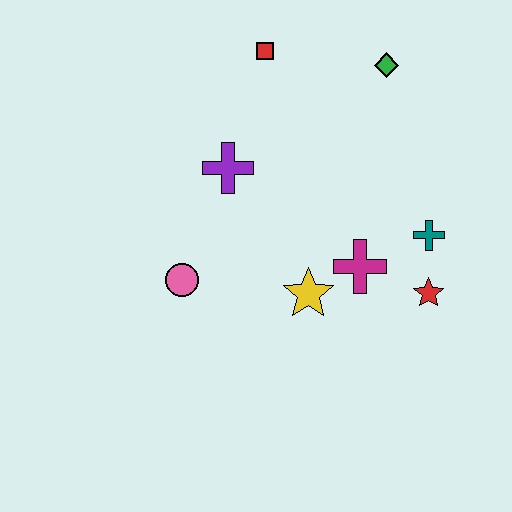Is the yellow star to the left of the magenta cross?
Yes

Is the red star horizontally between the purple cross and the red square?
No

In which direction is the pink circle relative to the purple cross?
The pink circle is below the purple cross.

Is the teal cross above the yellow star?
Yes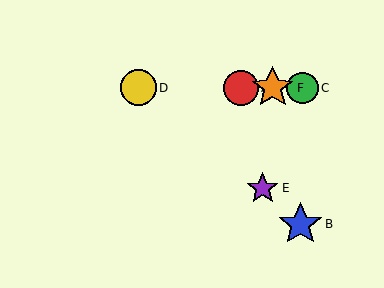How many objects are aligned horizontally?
4 objects (A, C, D, F) are aligned horizontally.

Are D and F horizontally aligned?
Yes, both are at y≈88.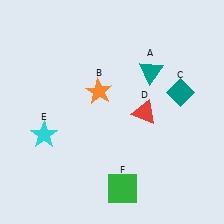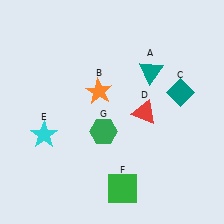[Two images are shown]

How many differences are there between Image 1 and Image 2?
There is 1 difference between the two images.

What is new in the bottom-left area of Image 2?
A green hexagon (G) was added in the bottom-left area of Image 2.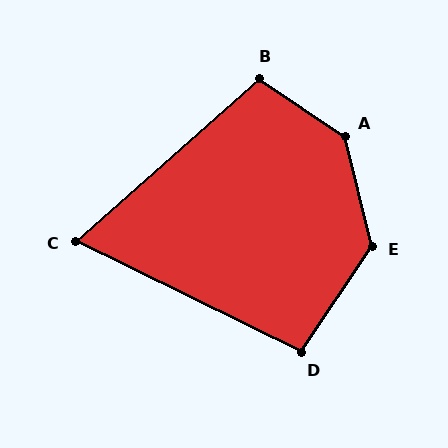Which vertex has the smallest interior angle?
C, at approximately 67 degrees.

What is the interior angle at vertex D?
Approximately 98 degrees (obtuse).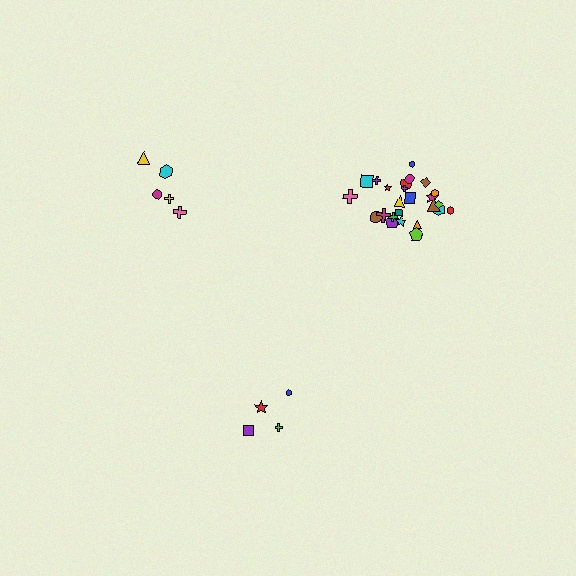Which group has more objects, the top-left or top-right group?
The top-right group.